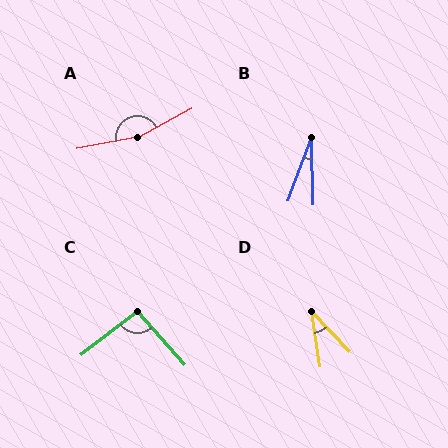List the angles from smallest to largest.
B (22°), D (35°), C (94°), A (162°).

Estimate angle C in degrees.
Approximately 94 degrees.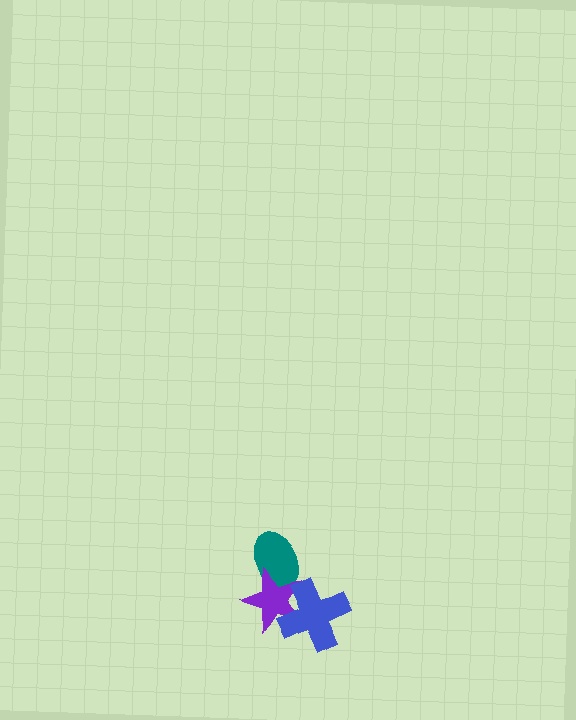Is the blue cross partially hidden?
No, no other shape covers it.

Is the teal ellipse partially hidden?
Yes, it is partially covered by another shape.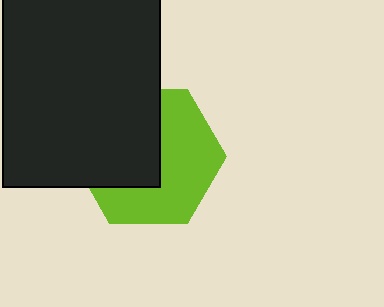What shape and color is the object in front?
The object in front is a black rectangle.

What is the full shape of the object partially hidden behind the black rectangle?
The partially hidden object is a lime hexagon.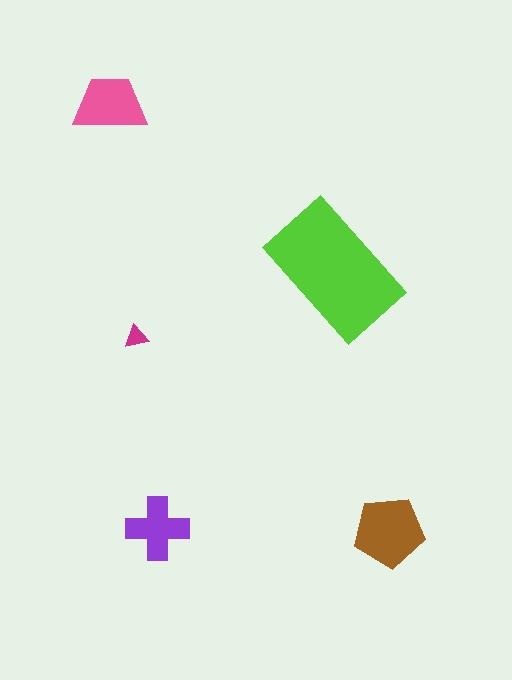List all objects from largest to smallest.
The lime rectangle, the brown pentagon, the pink trapezoid, the purple cross, the magenta triangle.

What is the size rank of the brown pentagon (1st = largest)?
2nd.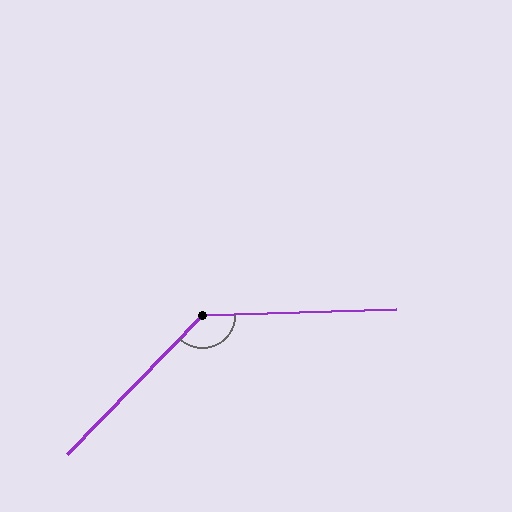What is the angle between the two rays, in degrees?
Approximately 136 degrees.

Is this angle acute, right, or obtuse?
It is obtuse.